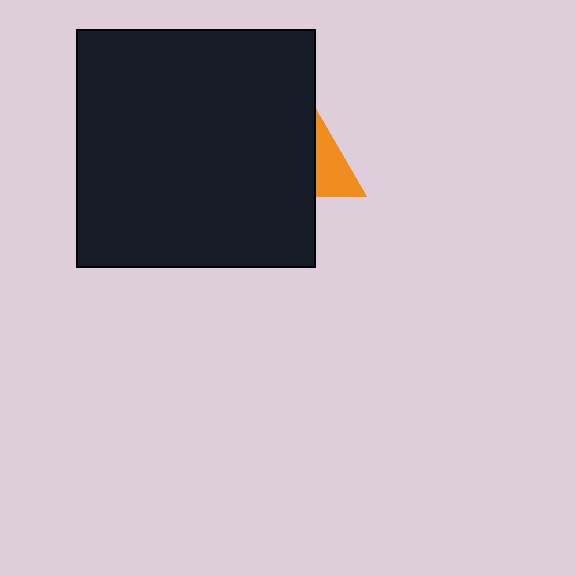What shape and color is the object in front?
The object in front is a black square.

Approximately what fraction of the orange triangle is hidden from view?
Roughly 66% of the orange triangle is hidden behind the black square.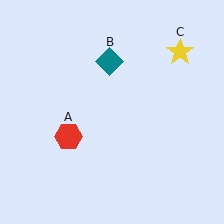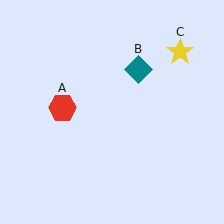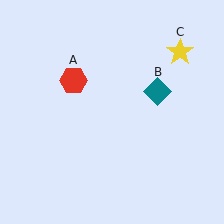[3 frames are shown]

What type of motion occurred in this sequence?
The red hexagon (object A), teal diamond (object B) rotated clockwise around the center of the scene.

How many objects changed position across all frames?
2 objects changed position: red hexagon (object A), teal diamond (object B).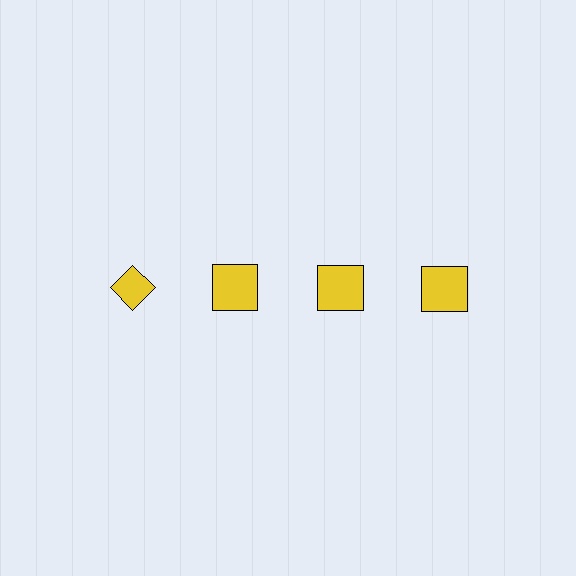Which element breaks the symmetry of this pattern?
The yellow diamond in the top row, leftmost column breaks the symmetry. All other shapes are yellow squares.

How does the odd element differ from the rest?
It has a different shape: diamond instead of square.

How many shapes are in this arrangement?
There are 4 shapes arranged in a grid pattern.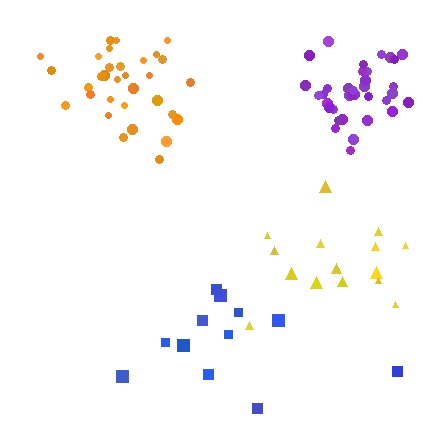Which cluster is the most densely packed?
Purple.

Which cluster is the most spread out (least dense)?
Blue.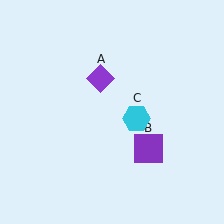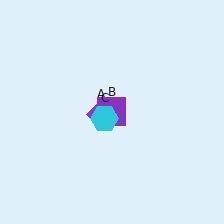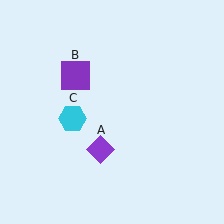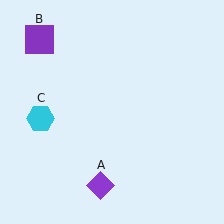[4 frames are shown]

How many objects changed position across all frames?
3 objects changed position: purple diamond (object A), purple square (object B), cyan hexagon (object C).